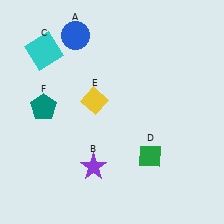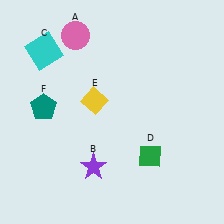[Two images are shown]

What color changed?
The circle (A) changed from blue in Image 1 to pink in Image 2.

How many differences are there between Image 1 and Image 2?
There is 1 difference between the two images.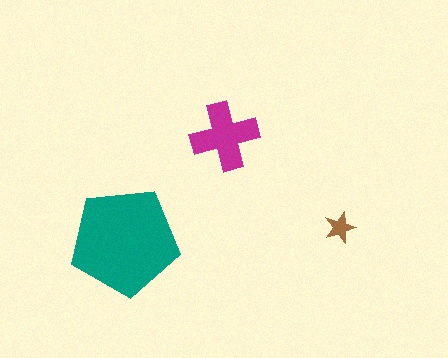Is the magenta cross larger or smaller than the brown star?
Larger.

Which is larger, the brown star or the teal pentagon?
The teal pentagon.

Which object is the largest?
The teal pentagon.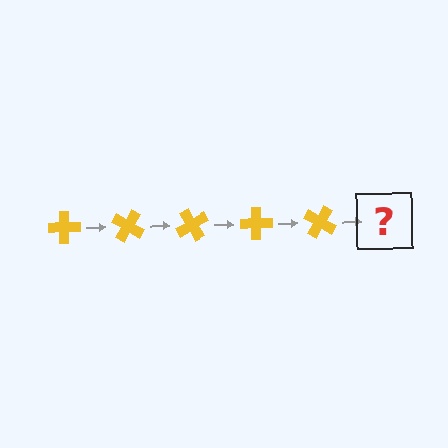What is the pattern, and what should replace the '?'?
The pattern is that the cross rotates 30 degrees each step. The '?' should be a yellow cross rotated 150 degrees.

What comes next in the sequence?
The next element should be a yellow cross rotated 150 degrees.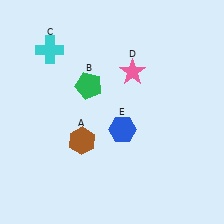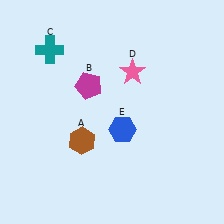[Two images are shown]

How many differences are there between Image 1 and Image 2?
There are 2 differences between the two images.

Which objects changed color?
B changed from green to magenta. C changed from cyan to teal.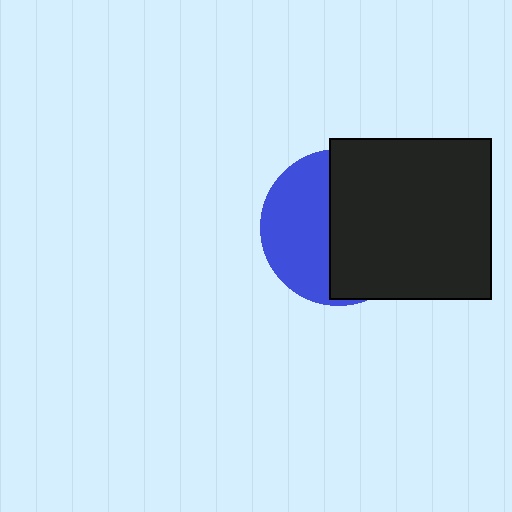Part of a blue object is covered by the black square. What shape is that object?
It is a circle.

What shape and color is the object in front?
The object in front is a black square.